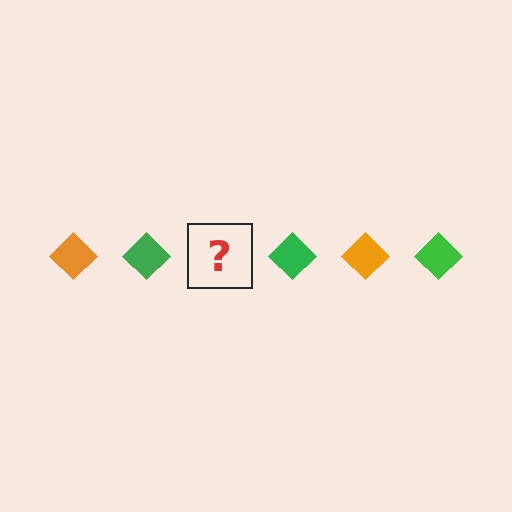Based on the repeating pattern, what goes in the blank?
The blank should be an orange diamond.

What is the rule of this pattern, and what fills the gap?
The rule is that the pattern cycles through orange, green diamonds. The gap should be filled with an orange diamond.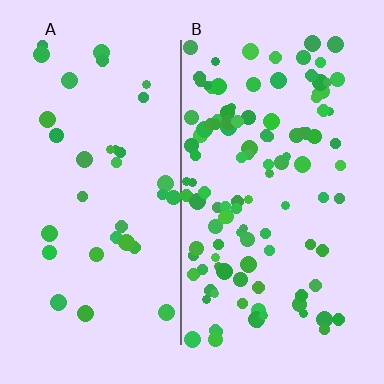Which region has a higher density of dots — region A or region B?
B (the right).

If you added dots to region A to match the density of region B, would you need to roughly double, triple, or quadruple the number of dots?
Approximately triple.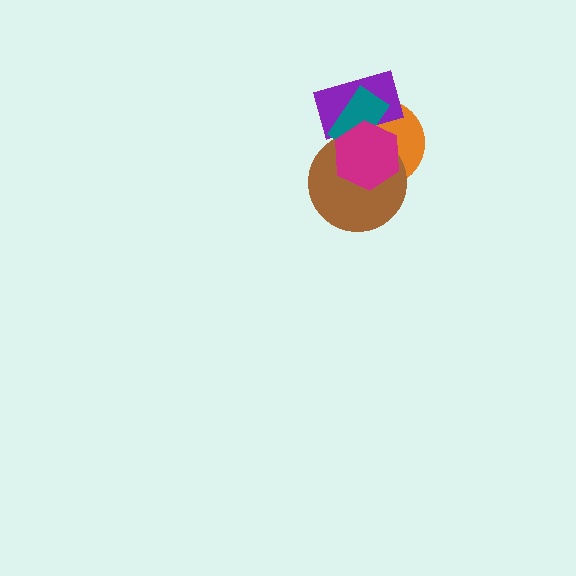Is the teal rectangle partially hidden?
Yes, it is partially covered by another shape.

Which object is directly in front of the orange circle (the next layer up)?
The purple rectangle is directly in front of the orange circle.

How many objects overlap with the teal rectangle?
4 objects overlap with the teal rectangle.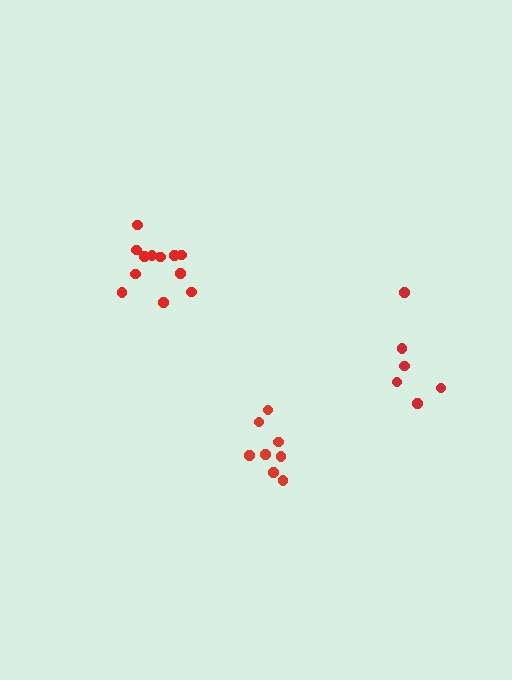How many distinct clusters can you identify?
There are 3 distinct clusters.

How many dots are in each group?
Group 1: 12 dots, Group 2: 6 dots, Group 3: 8 dots (26 total).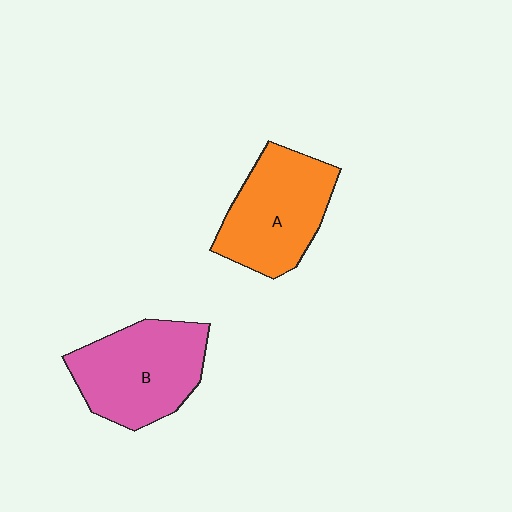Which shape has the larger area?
Shape B (pink).